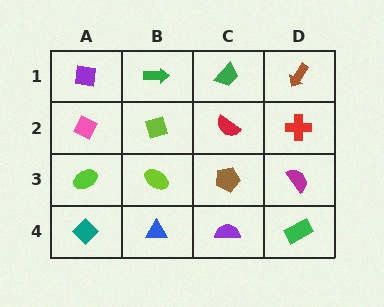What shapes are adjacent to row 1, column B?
A lime diamond (row 2, column B), a purple square (row 1, column A), a green trapezoid (row 1, column C).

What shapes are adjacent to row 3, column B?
A lime diamond (row 2, column B), a blue triangle (row 4, column B), a lime ellipse (row 3, column A), a brown pentagon (row 3, column C).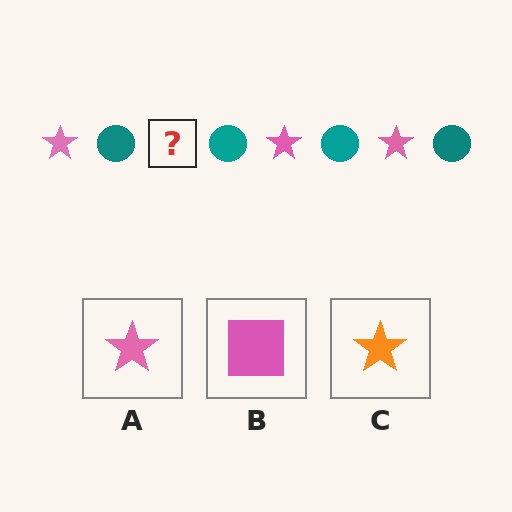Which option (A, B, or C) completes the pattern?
A.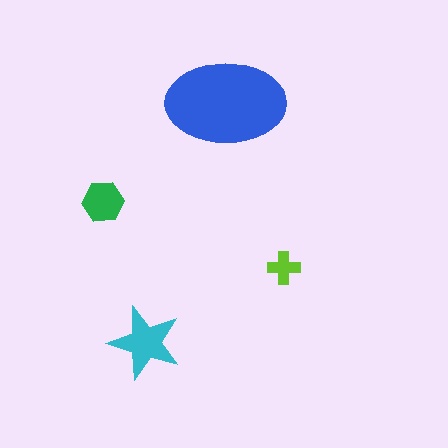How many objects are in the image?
There are 4 objects in the image.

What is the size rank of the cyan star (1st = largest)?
2nd.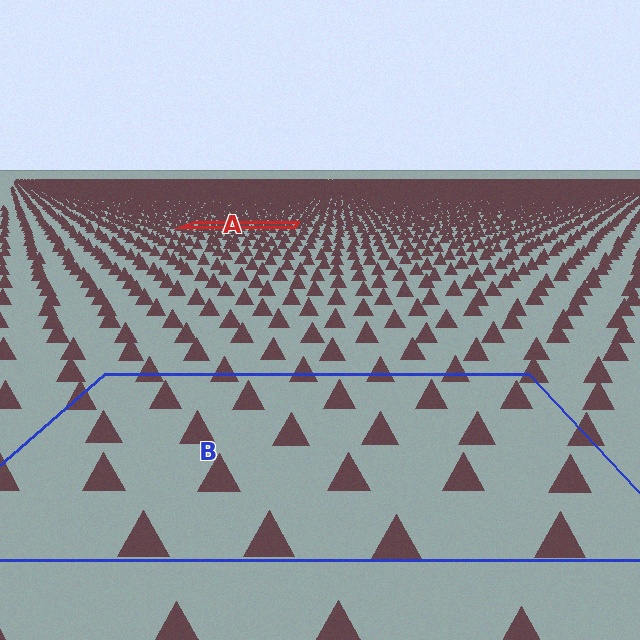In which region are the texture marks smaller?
The texture marks are smaller in region A, because it is farther away.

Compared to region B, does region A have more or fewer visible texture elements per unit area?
Region A has more texture elements per unit area — they are packed more densely because it is farther away.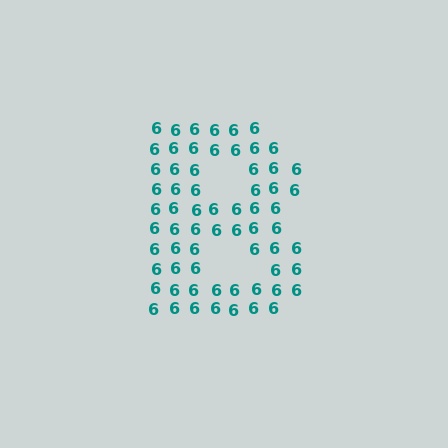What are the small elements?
The small elements are digit 6's.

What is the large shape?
The large shape is the letter B.